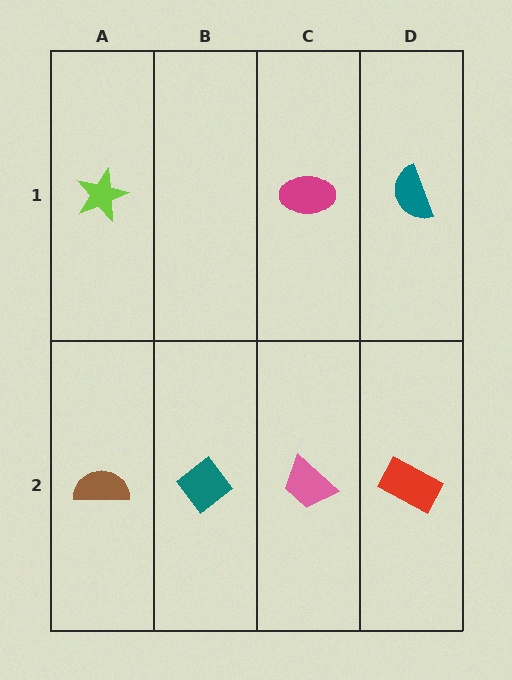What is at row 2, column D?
A red rectangle.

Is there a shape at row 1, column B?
No, that cell is empty.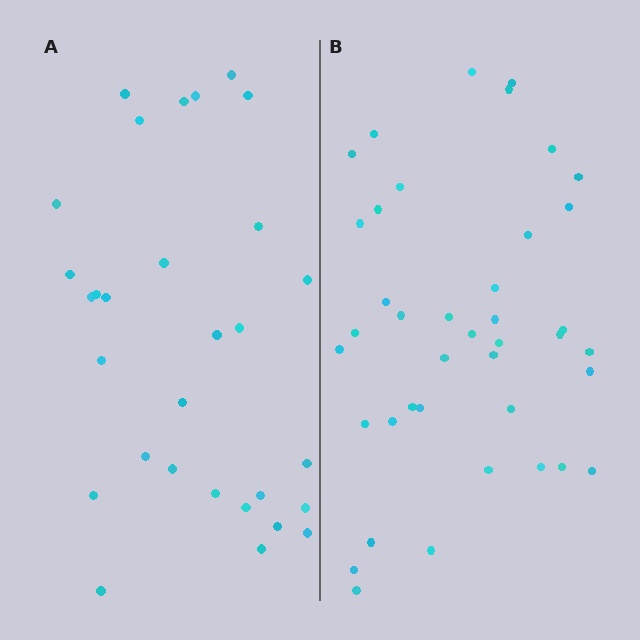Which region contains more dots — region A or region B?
Region B (the right region) has more dots.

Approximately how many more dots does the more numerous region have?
Region B has roughly 10 or so more dots than region A.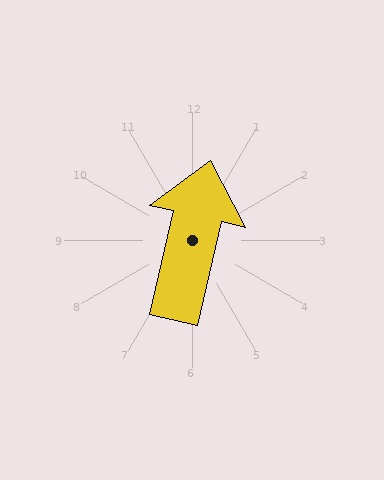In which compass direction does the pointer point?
North.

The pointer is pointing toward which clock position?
Roughly 12 o'clock.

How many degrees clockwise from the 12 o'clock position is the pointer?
Approximately 13 degrees.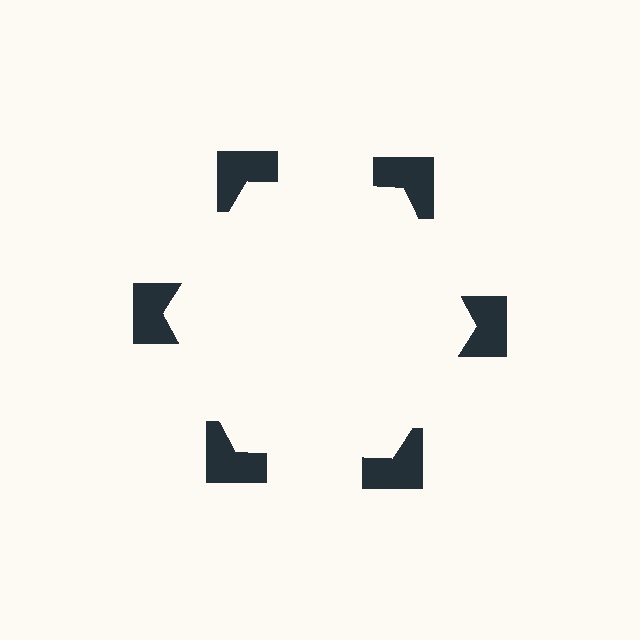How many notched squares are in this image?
There are 6 — one at each vertex of the illusory hexagon.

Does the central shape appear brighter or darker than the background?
It typically appears slightly brighter than the background, even though no actual brightness change is drawn.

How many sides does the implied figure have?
6 sides.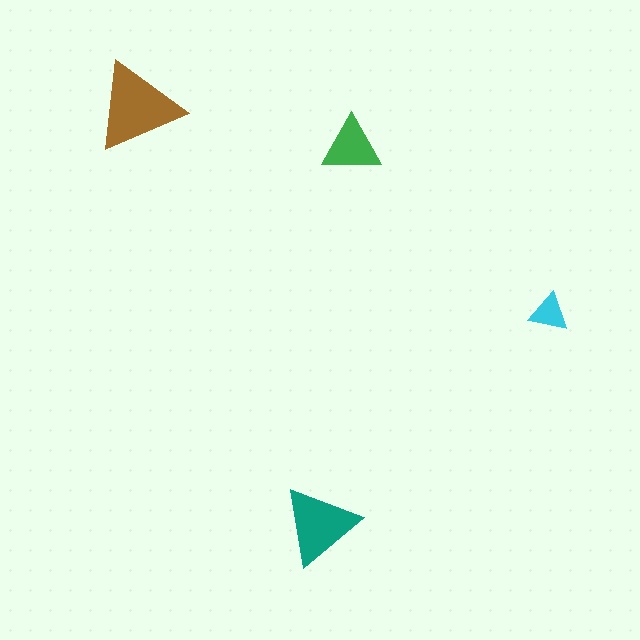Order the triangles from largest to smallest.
the brown one, the teal one, the green one, the cyan one.